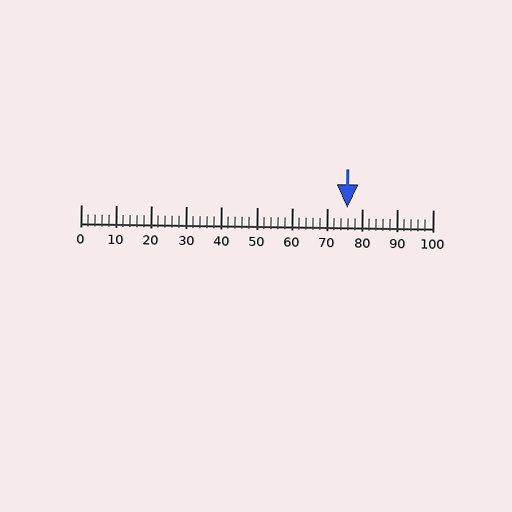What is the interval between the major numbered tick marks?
The major tick marks are spaced 10 units apart.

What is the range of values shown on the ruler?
The ruler shows values from 0 to 100.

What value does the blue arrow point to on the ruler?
The blue arrow points to approximately 76.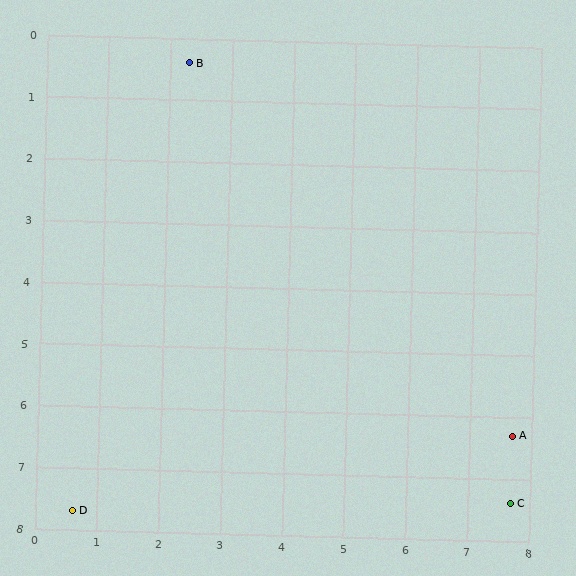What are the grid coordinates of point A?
Point A is at approximately (7.7, 6.3).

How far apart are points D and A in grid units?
Points D and A are about 7.2 grid units apart.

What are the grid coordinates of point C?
Point C is at approximately (7.7, 7.4).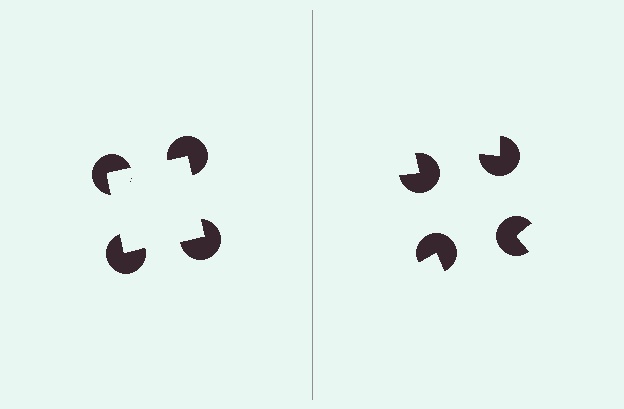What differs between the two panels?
The pac-man discs are positioned identically on both sides; only the wedge orientations differ. On the left they align to a square; on the right they are misaligned.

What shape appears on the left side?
An illusory square.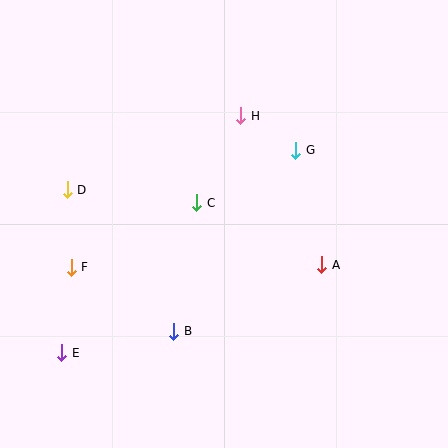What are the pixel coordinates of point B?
Point B is at (174, 331).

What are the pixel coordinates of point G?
Point G is at (296, 150).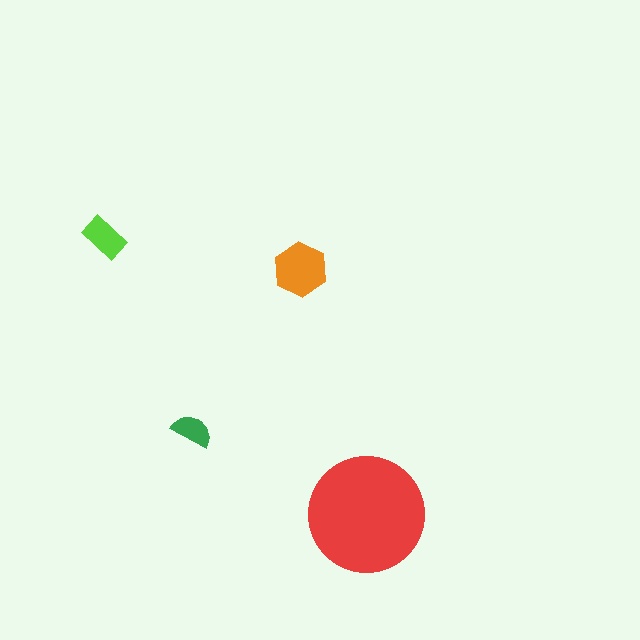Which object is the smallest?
The green semicircle.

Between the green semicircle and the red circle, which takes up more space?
The red circle.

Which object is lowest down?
The red circle is bottommost.